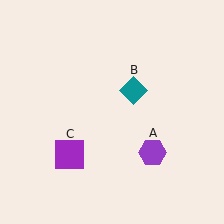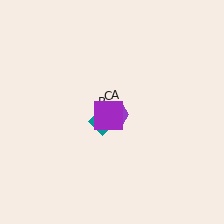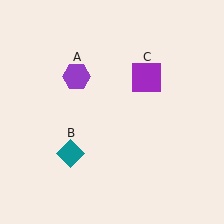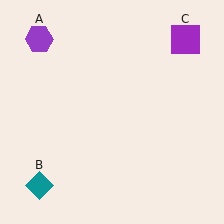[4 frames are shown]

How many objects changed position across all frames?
3 objects changed position: purple hexagon (object A), teal diamond (object B), purple square (object C).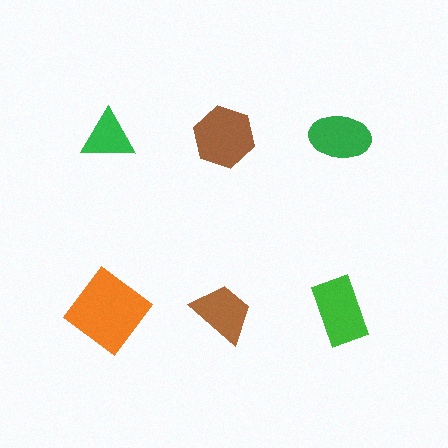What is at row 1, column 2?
A brown hexagon.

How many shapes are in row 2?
3 shapes.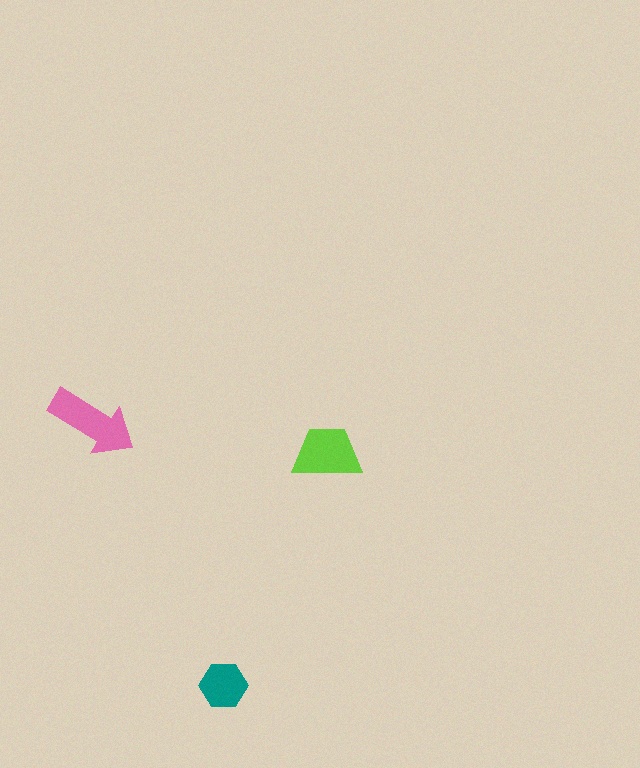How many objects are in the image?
There are 3 objects in the image.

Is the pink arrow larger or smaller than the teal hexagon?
Larger.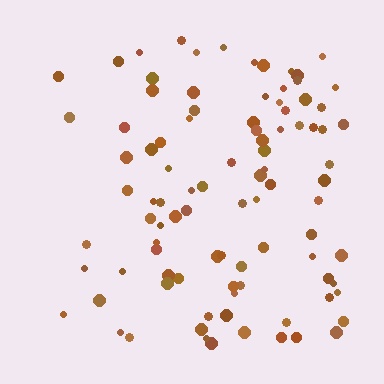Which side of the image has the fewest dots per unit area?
The left.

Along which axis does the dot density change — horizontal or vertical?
Horizontal.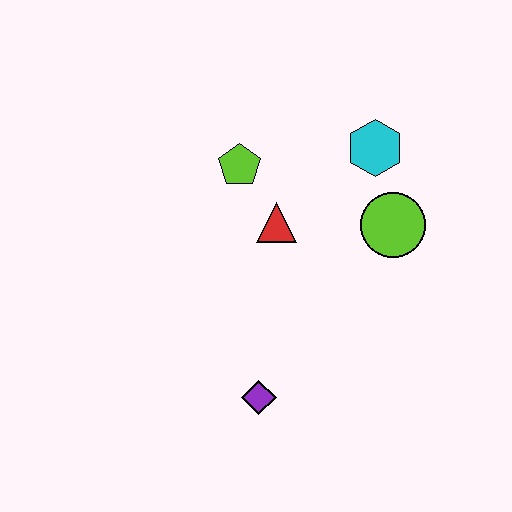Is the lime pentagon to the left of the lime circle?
Yes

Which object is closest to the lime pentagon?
The red triangle is closest to the lime pentagon.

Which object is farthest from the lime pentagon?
The purple diamond is farthest from the lime pentagon.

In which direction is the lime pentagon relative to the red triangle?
The lime pentagon is above the red triangle.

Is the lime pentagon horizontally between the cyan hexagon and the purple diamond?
No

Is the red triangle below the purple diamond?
No